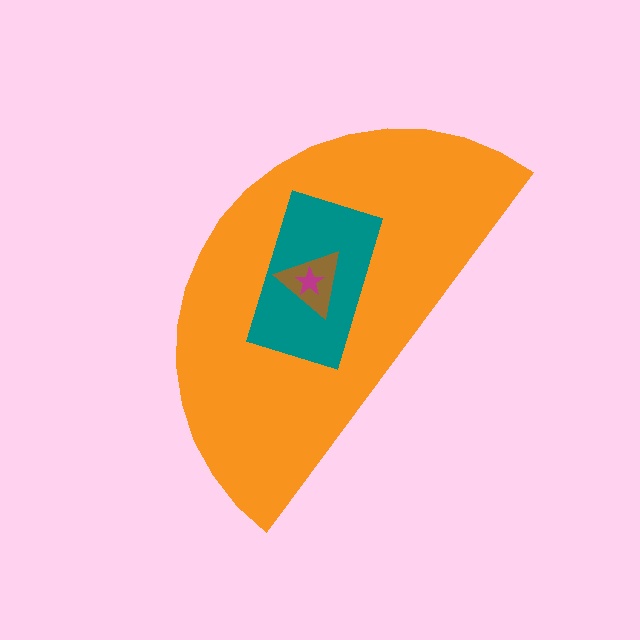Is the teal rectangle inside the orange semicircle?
Yes.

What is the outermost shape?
The orange semicircle.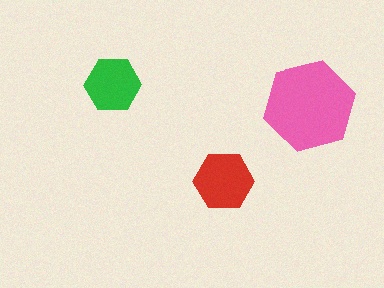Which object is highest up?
The green hexagon is topmost.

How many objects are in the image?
There are 3 objects in the image.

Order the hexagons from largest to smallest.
the pink one, the red one, the green one.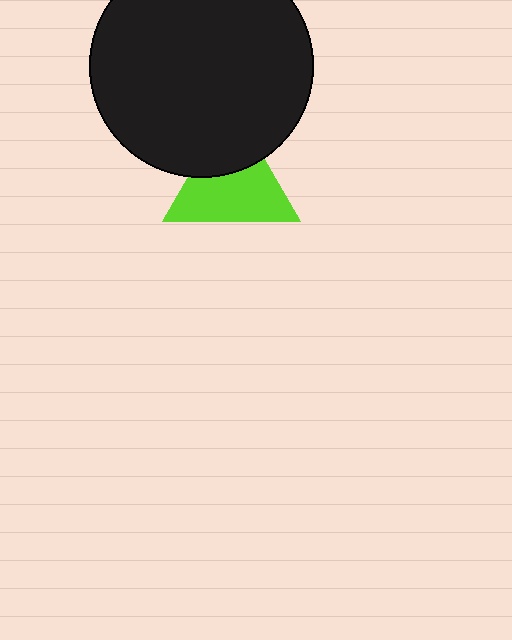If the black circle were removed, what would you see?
You would see the complete lime triangle.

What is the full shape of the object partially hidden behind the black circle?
The partially hidden object is a lime triangle.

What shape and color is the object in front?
The object in front is a black circle.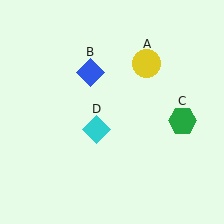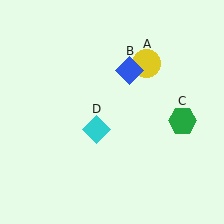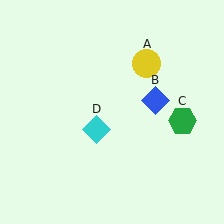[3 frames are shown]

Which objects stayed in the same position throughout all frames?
Yellow circle (object A) and green hexagon (object C) and cyan diamond (object D) remained stationary.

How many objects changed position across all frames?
1 object changed position: blue diamond (object B).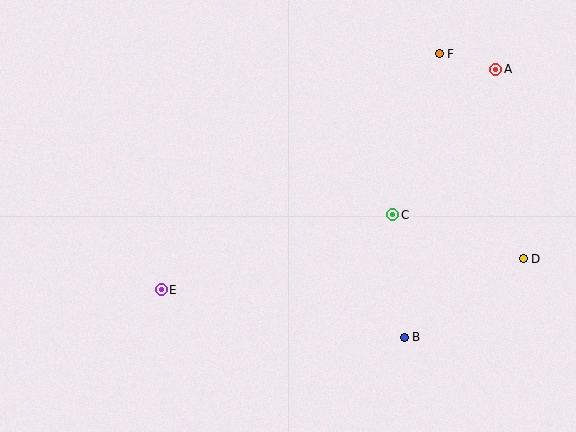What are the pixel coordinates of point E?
Point E is at (161, 290).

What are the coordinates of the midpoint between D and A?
The midpoint between D and A is at (509, 164).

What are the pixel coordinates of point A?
Point A is at (496, 69).